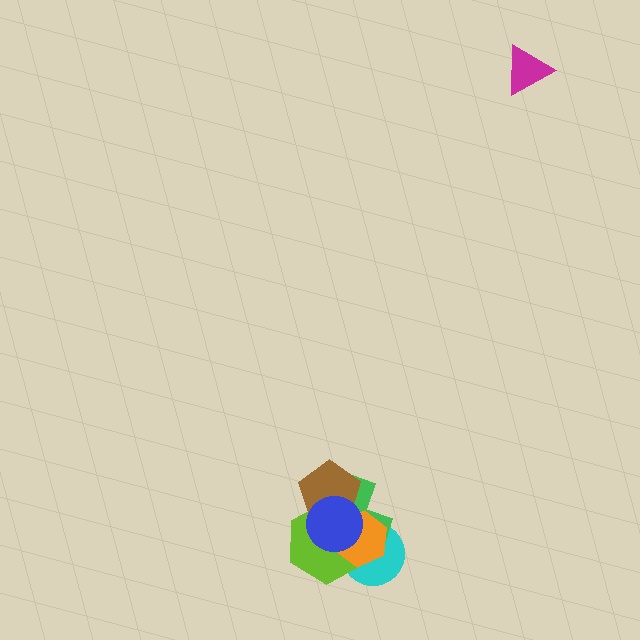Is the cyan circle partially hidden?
Yes, it is partially covered by another shape.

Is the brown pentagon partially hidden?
Yes, it is partially covered by another shape.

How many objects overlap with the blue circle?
5 objects overlap with the blue circle.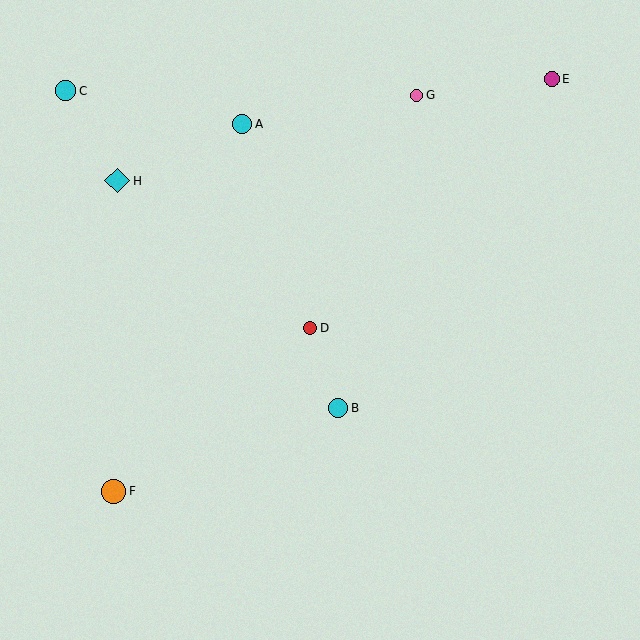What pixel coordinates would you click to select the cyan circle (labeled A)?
Click at (242, 124) to select the cyan circle A.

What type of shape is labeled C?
Shape C is a cyan circle.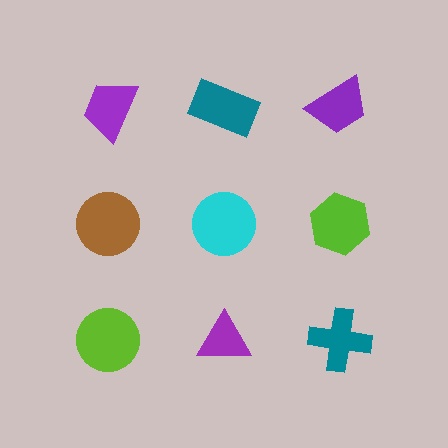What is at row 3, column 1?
A lime circle.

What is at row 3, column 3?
A teal cross.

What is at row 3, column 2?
A purple triangle.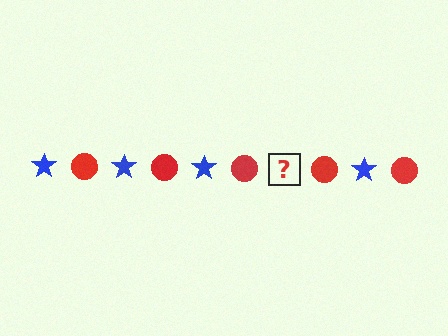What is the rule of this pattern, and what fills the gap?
The rule is that the pattern alternates between blue star and red circle. The gap should be filled with a blue star.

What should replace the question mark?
The question mark should be replaced with a blue star.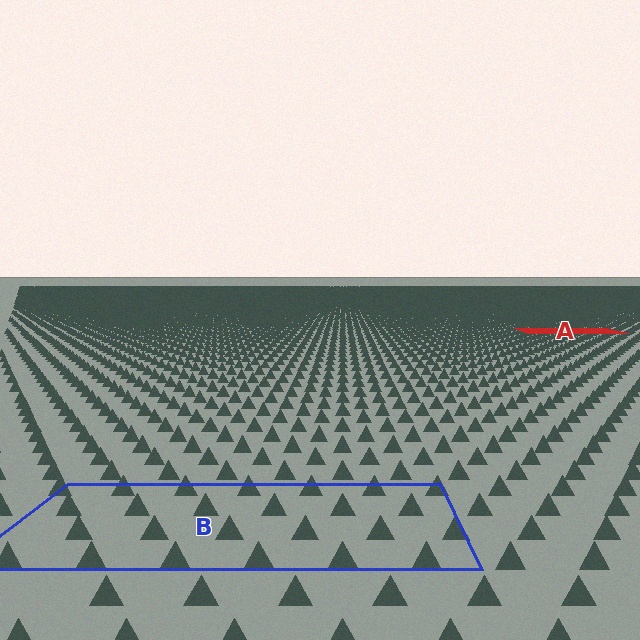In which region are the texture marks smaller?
The texture marks are smaller in region A, because it is farther away.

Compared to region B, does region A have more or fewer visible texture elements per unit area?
Region A has more texture elements per unit area — they are packed more densely because it is farther away.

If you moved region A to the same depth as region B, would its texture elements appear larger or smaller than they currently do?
They would appear larger. At a closer depth, the same texture elements are projected at a bigger on-screen size.